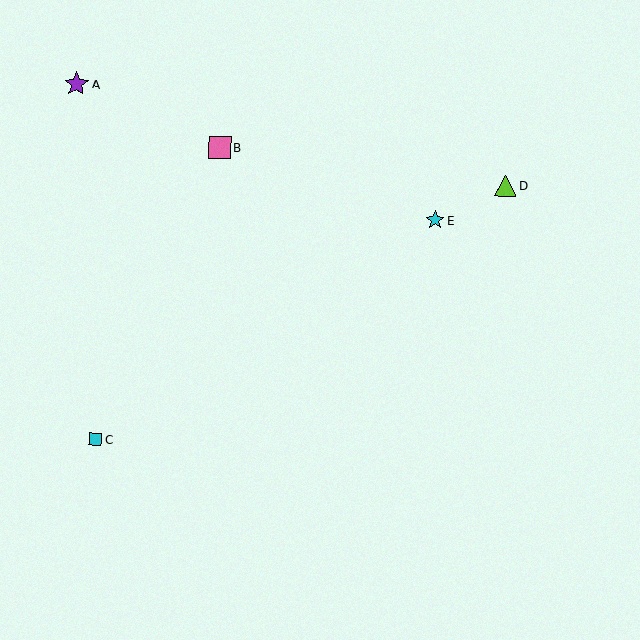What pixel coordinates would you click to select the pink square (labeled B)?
Click at (220, 148) to select the pink square B.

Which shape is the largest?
The purple star (labeled A) is the largest.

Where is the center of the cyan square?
The center of the cyan square is at (95, 439).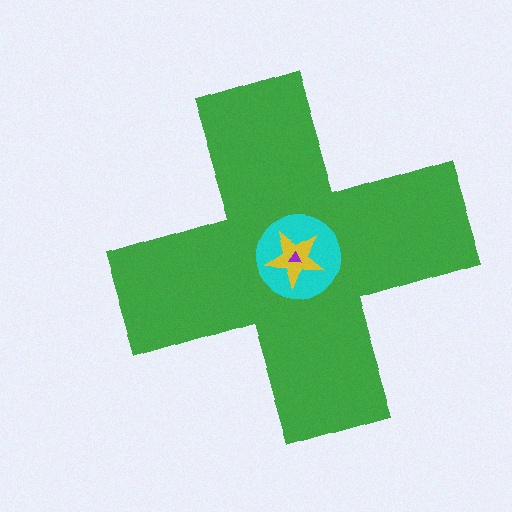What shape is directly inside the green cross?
The cyan circle.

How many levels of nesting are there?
4.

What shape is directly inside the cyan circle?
The yellow star.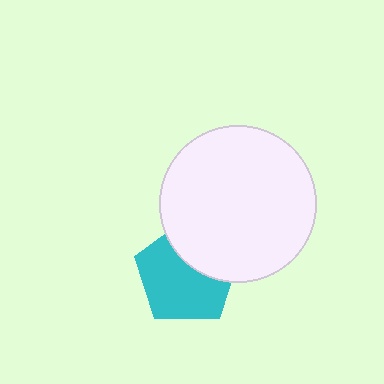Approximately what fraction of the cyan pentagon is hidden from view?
Roughly 35% of the cyan pentagon is hidden behind the white circle.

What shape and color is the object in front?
The object in front is a white circle.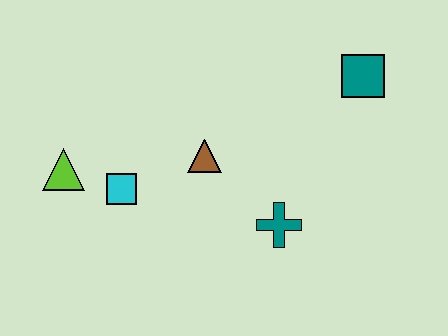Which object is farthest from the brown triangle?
The teal square is farthest from the brown triangle.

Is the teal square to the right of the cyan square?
Yes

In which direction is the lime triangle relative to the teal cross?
The lime triangle is to the left of the teal cross.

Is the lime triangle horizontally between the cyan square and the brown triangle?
No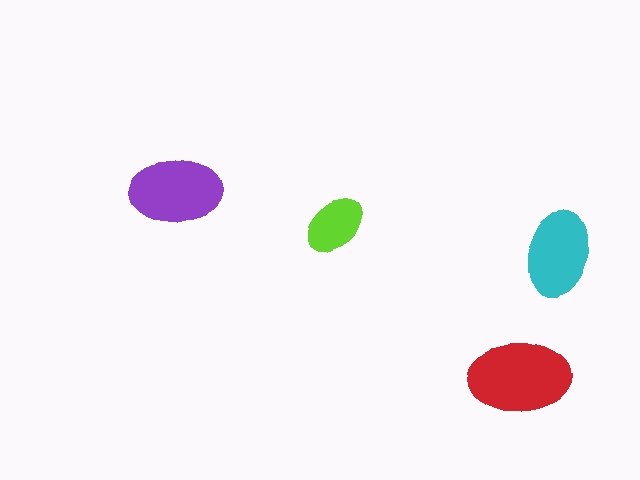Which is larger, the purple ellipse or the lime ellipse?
The purple one.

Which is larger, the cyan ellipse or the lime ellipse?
The cyan one.